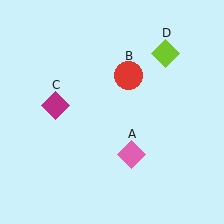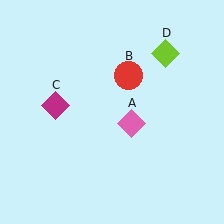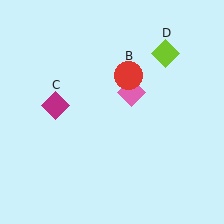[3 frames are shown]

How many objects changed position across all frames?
1 object changed position: pink diamond (object A).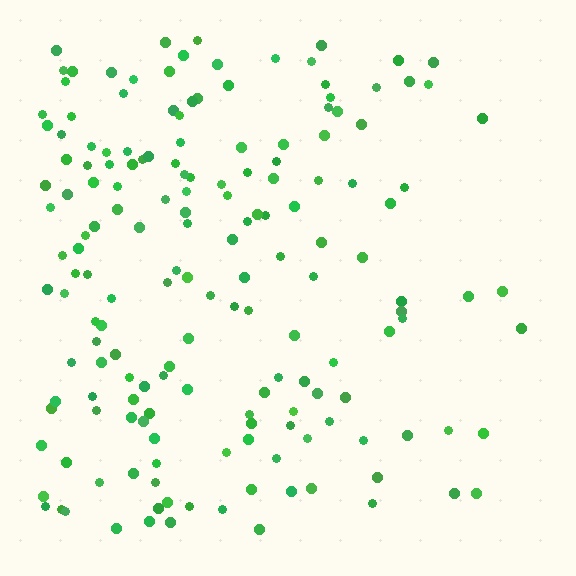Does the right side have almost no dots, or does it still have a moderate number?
Still a moderate number, just noticeably fewer than the left.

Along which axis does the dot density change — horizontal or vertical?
Horizontal.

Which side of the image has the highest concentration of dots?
The left.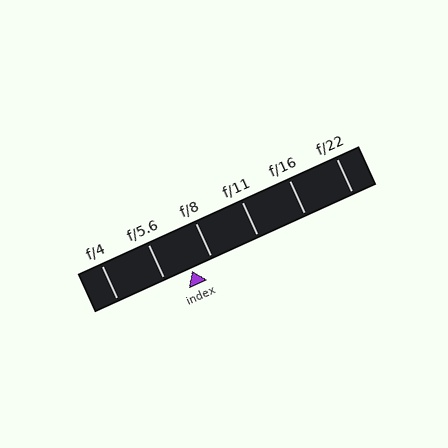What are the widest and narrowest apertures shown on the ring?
The widest aperture shown is f/4 and the narrowest is f/22.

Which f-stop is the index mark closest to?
The index mark is closest to f/8.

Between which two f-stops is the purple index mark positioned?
The index mark is between f/5.6 and f/8.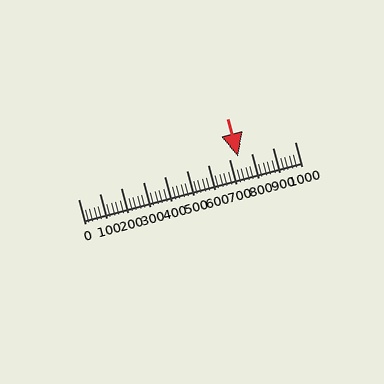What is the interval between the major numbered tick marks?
The major tick marks are spaced 100 units apart.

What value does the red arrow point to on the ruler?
The red arrow points to approximately 741.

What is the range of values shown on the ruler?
The ruler shows values from 0 to 1000.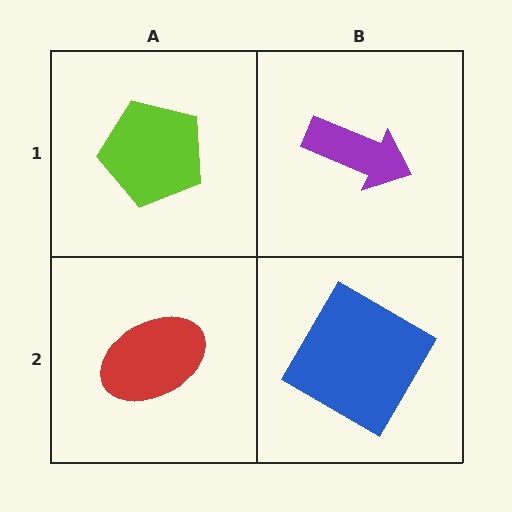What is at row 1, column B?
A purple arrow.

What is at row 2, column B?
A blue square.